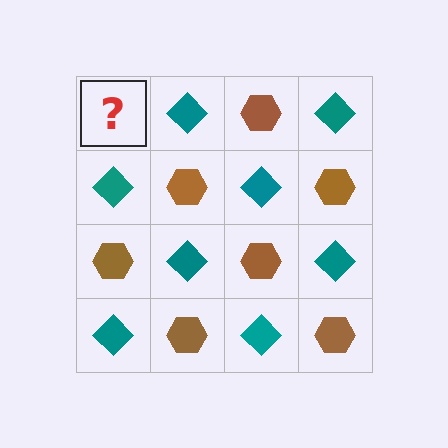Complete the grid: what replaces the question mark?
The question mark should be replaced with a brown hexagon.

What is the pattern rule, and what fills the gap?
The rule is that it alternates brown hexagon and teal diamond in a checkerboard pattern. The gap should be filled with a brown hexagon.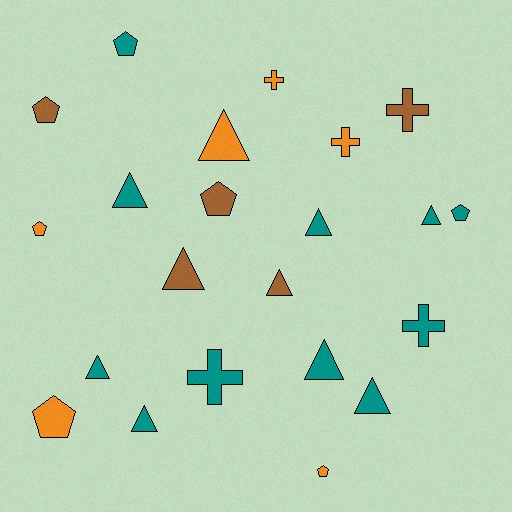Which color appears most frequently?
Teal, with 11 objects.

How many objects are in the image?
There are 22 objects.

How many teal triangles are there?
There are 7 teal triangles.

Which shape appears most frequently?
Triangle, with 10 objects.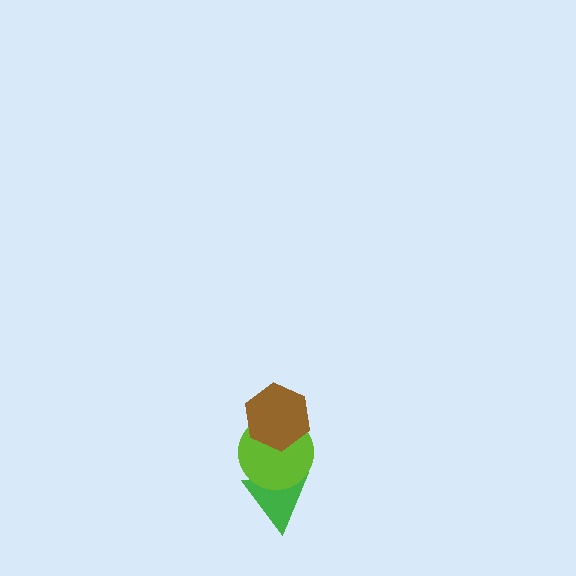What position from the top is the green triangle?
The green triangle is 3rd from the top.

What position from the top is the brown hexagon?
The brown hexagon is 1st from the top.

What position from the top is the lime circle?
The lime circle is 2nd from the top.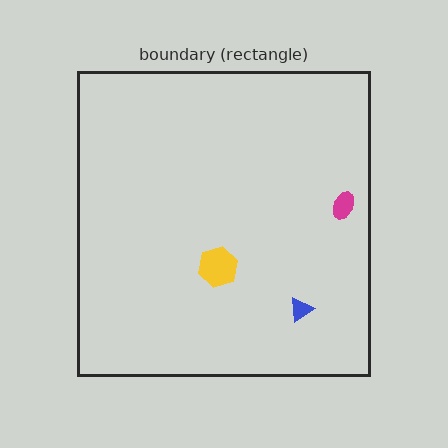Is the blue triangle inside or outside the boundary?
Inside.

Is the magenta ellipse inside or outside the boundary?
Inside.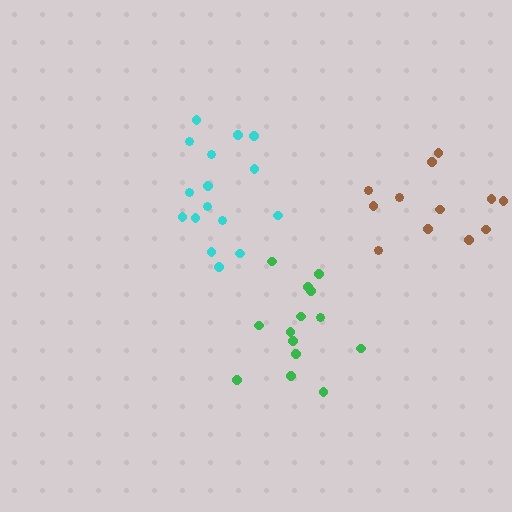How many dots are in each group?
Group 1: 14 dots, Group 2: 12 dots, Group 3: 16 dots (42 total).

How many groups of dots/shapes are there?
There are 3 groups.